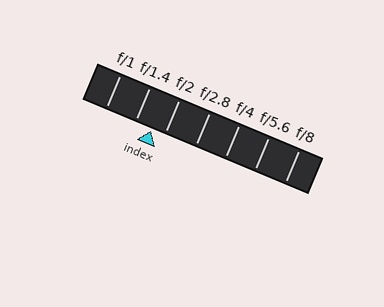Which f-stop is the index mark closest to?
The index mark is closest to f/2.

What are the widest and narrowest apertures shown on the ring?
The widest aperture shown is f/1 and the narrowest is f/8.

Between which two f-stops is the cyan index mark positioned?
The index mark is between f/1.4 and f/2.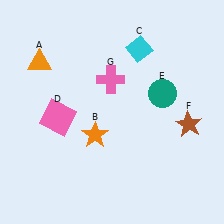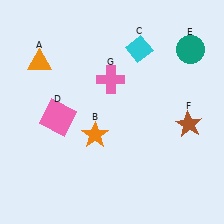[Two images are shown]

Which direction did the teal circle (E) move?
The teal circle (E) moved up.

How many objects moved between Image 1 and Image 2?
1 object moved between the two images.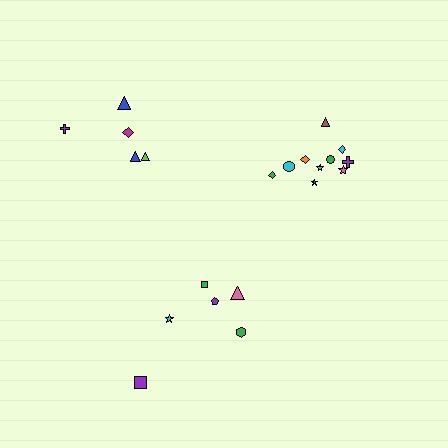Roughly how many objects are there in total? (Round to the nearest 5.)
Roughly 20 objects in total.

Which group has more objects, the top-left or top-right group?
The top-right group.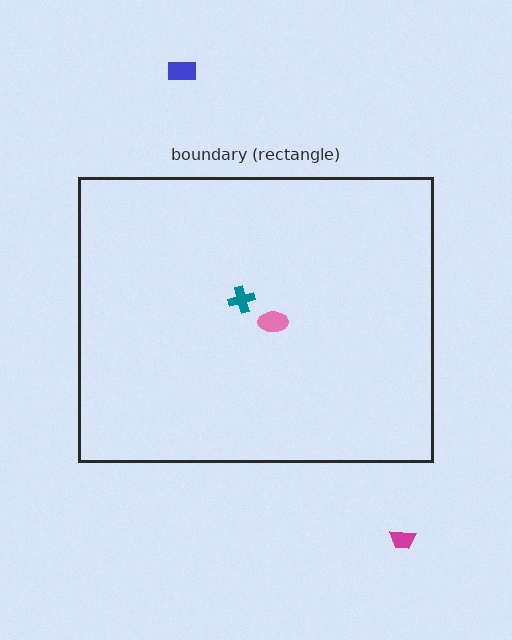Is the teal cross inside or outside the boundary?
Inside.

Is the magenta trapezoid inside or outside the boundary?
Outside.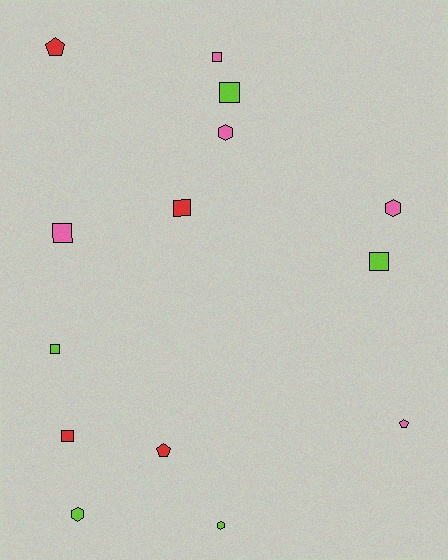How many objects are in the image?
There are 14 objects.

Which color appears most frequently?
Pink, with 5 objects.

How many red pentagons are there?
There are 2 red pentagons.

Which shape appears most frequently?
Square, with 7 objects.